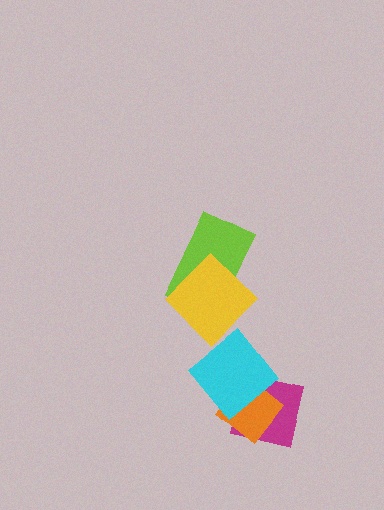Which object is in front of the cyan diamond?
The yellow diamond is in front of the cyan diamond.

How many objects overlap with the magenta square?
2 objects overlap with the magenta square.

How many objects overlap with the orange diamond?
2 objects overlap with the orange diamond.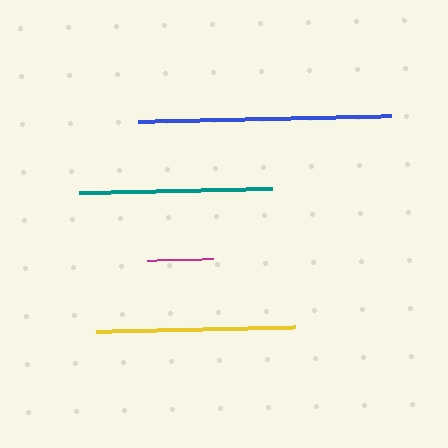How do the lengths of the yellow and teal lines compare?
The yellow and teal lines are approximately the same length.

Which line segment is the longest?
The blue line is the longest at approximately 253 pixels.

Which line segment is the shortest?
The magenta line is the shortest at approximately 65 pixels.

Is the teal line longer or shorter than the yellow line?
The yellow line is longer than the teal line.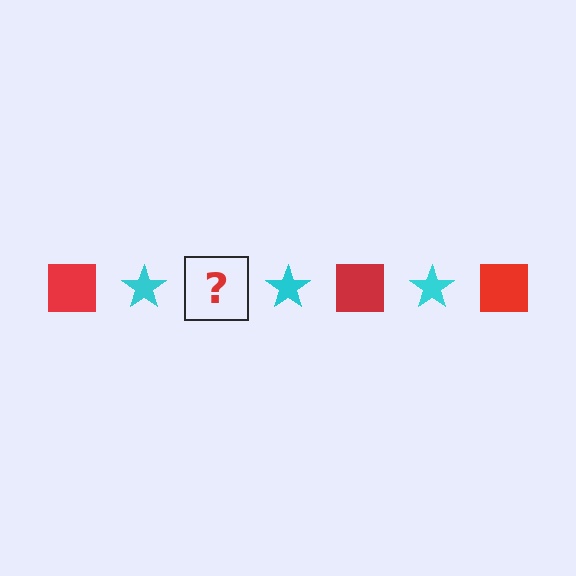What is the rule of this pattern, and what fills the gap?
The rule is that the pattern alternates between red square and cyan star. The gap should be filled with a red square.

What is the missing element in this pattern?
The missing element is a red square.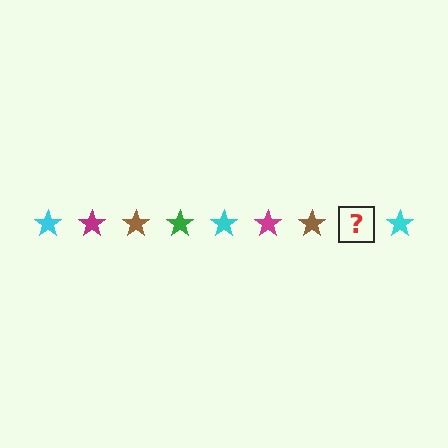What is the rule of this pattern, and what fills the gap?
The rule is that the pattern cycles through cyan, magenta, brown, green stars. The gap should be filled with a green star.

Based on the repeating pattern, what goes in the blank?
The blank should be a green star.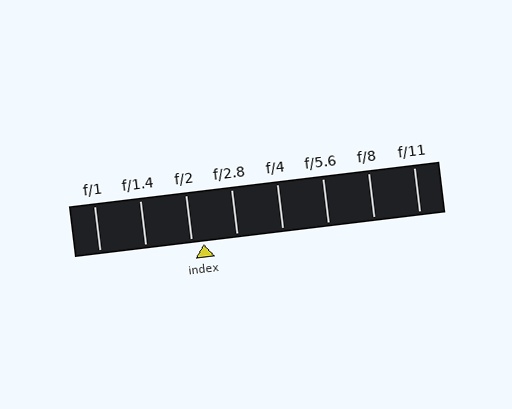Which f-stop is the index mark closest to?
The index mark is closest to f/2.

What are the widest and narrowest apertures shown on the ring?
The widest aperture shown is f/1 and the narrowest is f/11.